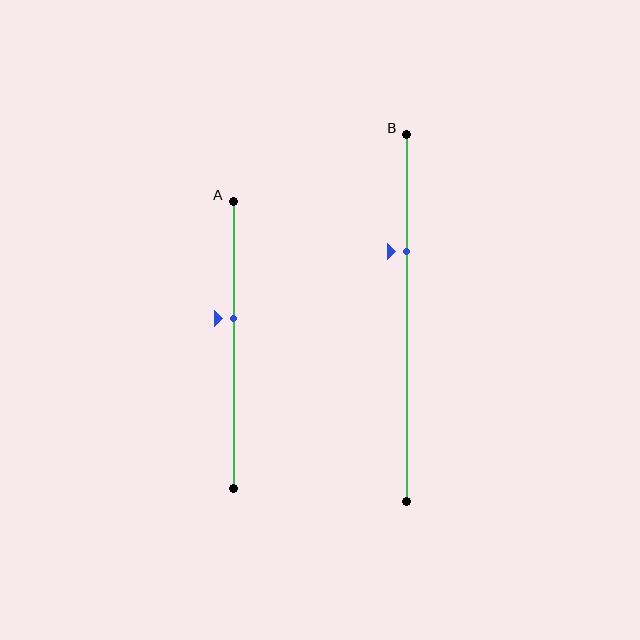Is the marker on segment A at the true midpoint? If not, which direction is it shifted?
No, the marker on segment A is shifted upward by about 9% of the segment length.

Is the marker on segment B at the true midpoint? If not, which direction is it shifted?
No, the marker on segment B is shifted upward by about 18% of the segment length.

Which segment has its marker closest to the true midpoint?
Segment A has its marker closest to the true midpoint.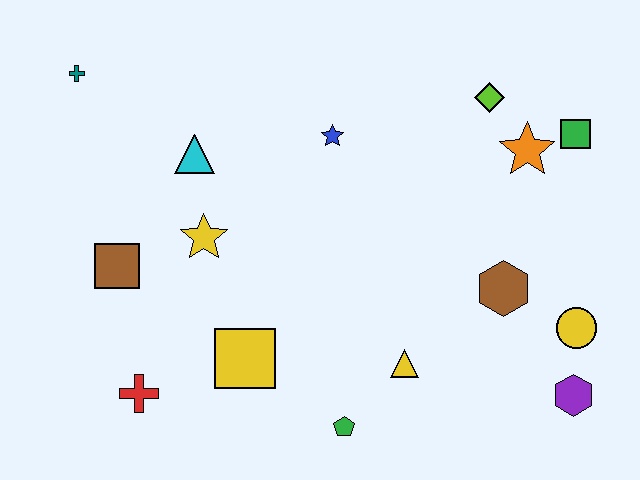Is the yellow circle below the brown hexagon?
Yes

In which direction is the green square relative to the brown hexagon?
The green square is above the brown hexagon.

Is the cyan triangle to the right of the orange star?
No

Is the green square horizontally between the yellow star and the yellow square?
No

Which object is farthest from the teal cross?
The purple hexagon is farthest from the teal cross.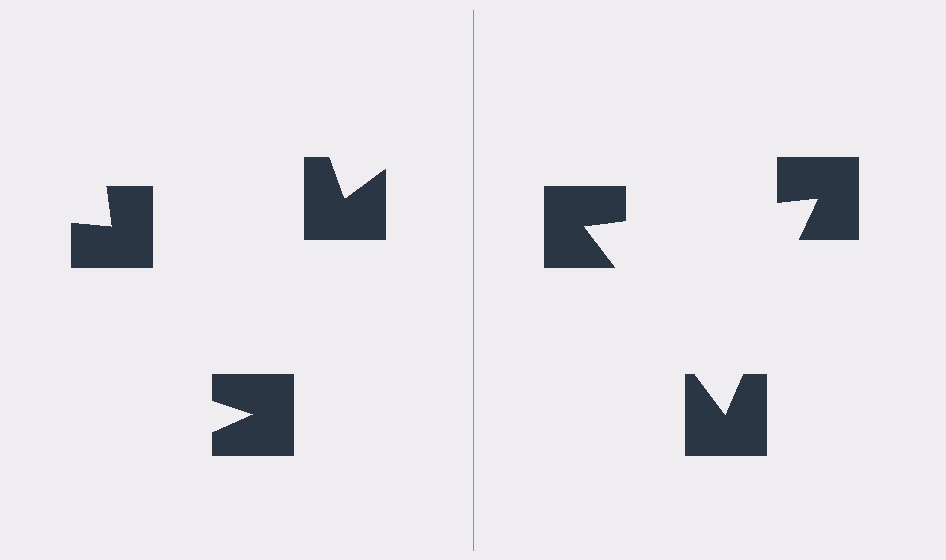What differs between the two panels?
The notched squares are positioned identically on both sides; only the wedge orientations differ. On the right they align to a triangle; on the left they are misaligned.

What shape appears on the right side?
An illusory triangle.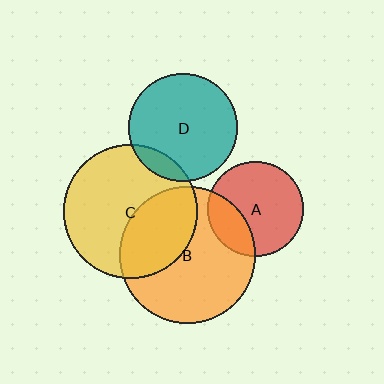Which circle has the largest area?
Circle B (orange).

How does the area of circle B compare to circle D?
Approximately 1.6 times.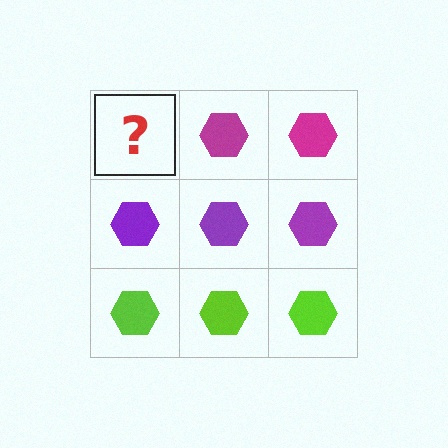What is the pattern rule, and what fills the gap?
The rule is that each row has a consistent color. The gap should be filled with a magenta hexagon.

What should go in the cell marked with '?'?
The missing cell should contain a magenta hexagon.